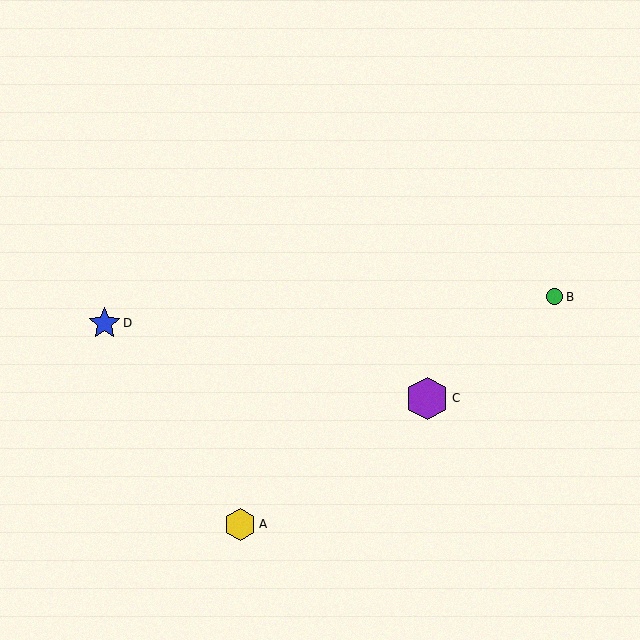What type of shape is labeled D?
Shape D is a blue star.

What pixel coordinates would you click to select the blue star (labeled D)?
Click at (104, 323) to select the blue star D.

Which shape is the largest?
The purple hexagon (labeled C) is the largest.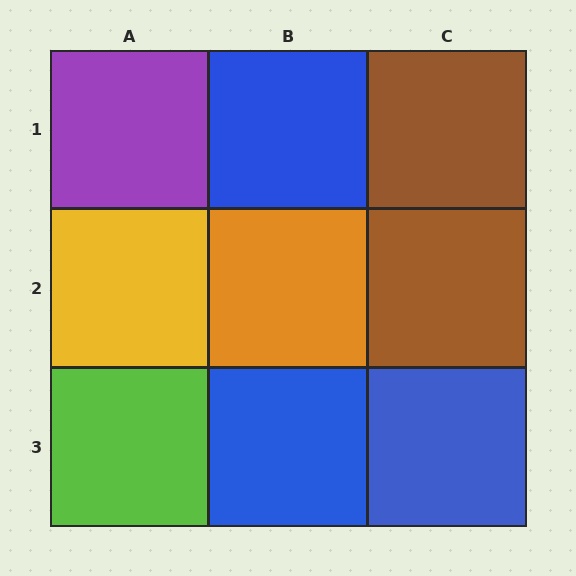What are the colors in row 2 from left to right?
Yellow, orange, brown.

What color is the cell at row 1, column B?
Blue.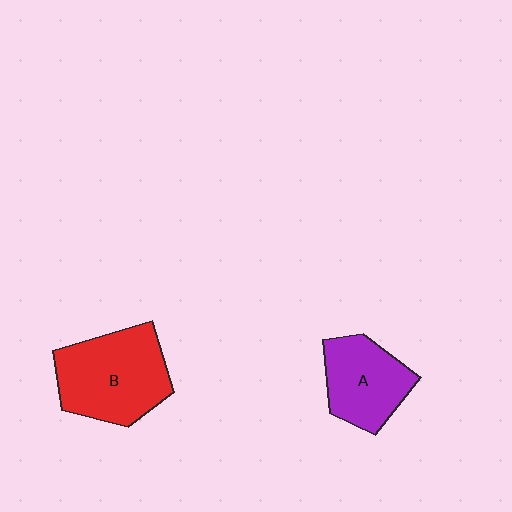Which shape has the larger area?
Shape B (red).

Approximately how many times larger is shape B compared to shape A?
Approximately 1.4 times.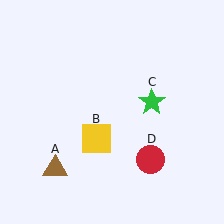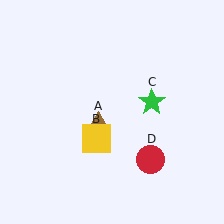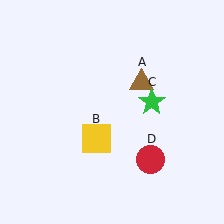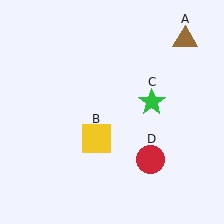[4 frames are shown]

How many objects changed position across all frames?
1 object changed position: brown triangle (object A).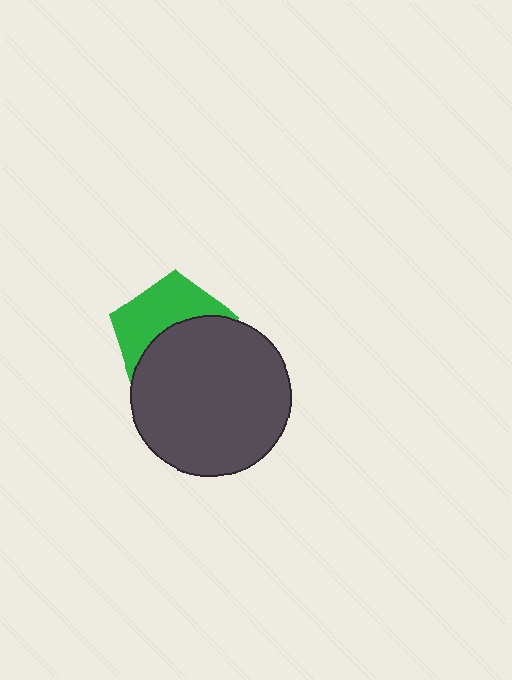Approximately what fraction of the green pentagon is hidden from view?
Roughly 54% of the green pentagon is hidden behind the dark gray circle.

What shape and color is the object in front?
The object in front is a dark gray circle.